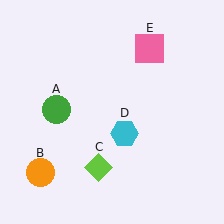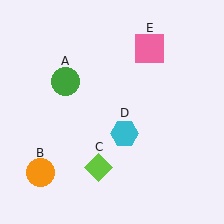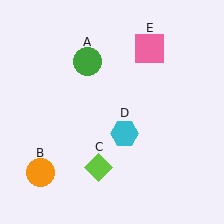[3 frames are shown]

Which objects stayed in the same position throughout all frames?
Orange circle (object B) and lime diamond (object C) and cyan hexagon (object D) and pink square (object E) remained stationary.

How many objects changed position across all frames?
1 object changed position: green circle (object A).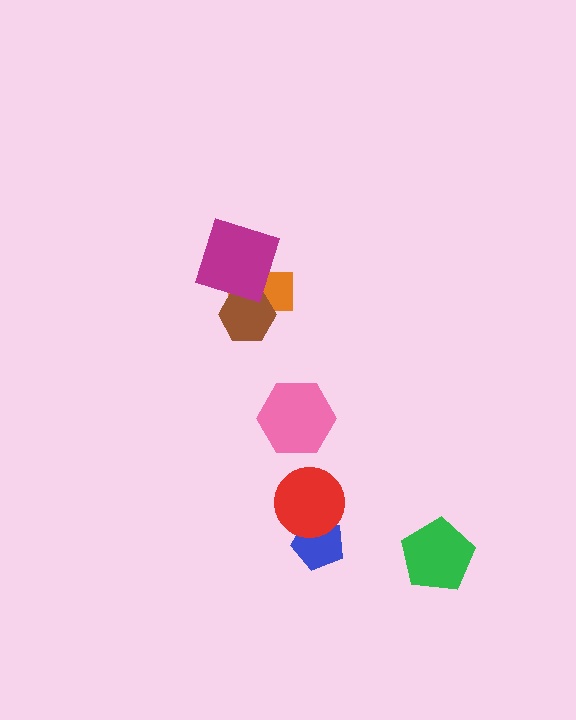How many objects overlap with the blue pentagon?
1 object overlaps with the blue pentagon.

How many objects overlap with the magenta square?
2 objects overlap with the magenta square.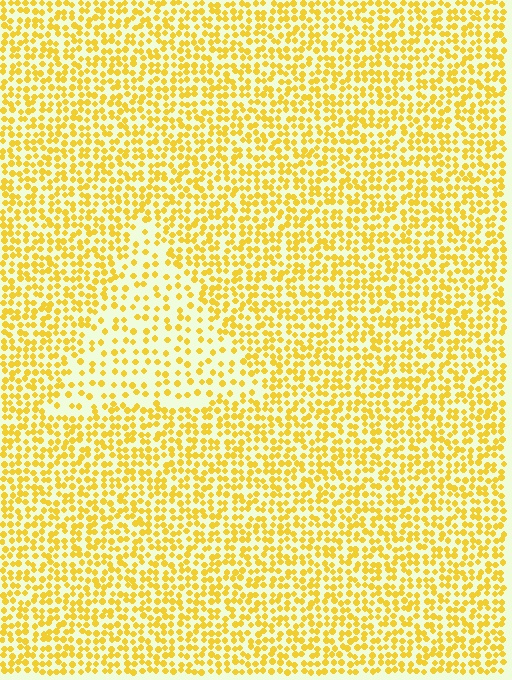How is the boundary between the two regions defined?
The boundary is defined by a change in element density (approximately 2.0x ratio). All elements are the same color, size, and shape.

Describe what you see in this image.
The image contains small yellow elements arranged at two different densities. A triangle-shaped region is visible where the elements are less densely packed than the surrounding area.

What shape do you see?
I see a triangle.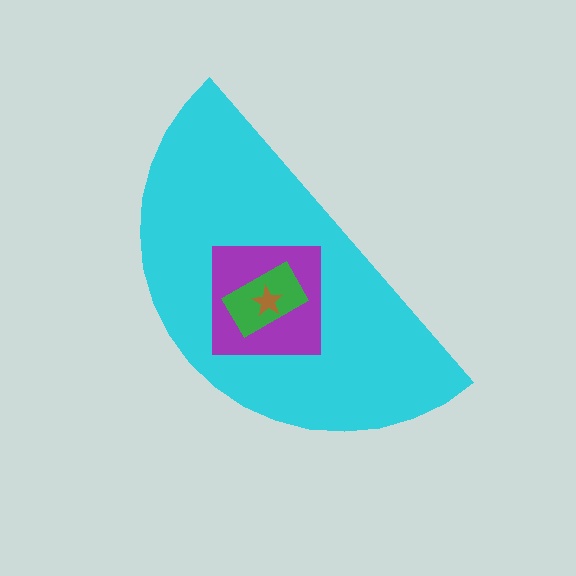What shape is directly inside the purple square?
The green rectangle.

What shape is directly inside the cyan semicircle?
The purple square.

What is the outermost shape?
The cyan semicircle.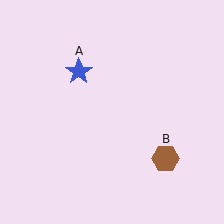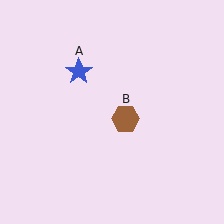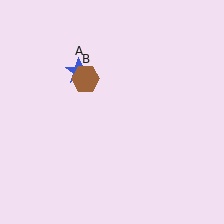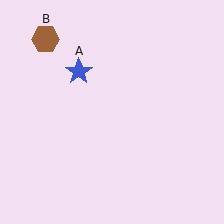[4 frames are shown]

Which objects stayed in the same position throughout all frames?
Blue star (object A) remained stationary.